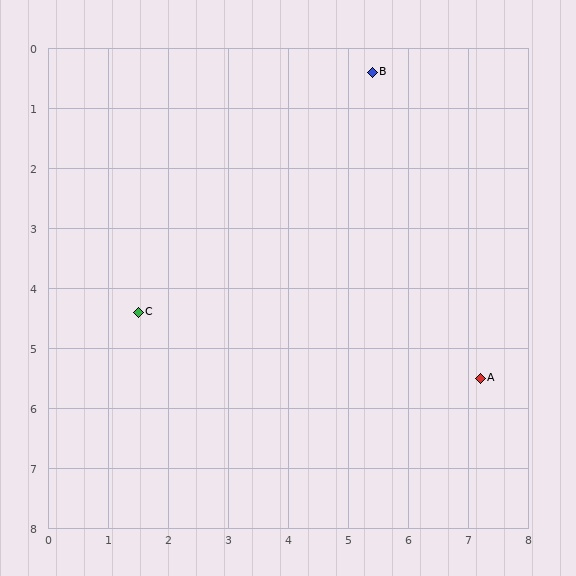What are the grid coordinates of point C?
Point C is at approximately (1.5, 4.4).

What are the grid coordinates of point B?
Point B is at approximately (5.4, 0.4).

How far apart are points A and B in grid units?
Points A and B are about 5.4 grid units apart.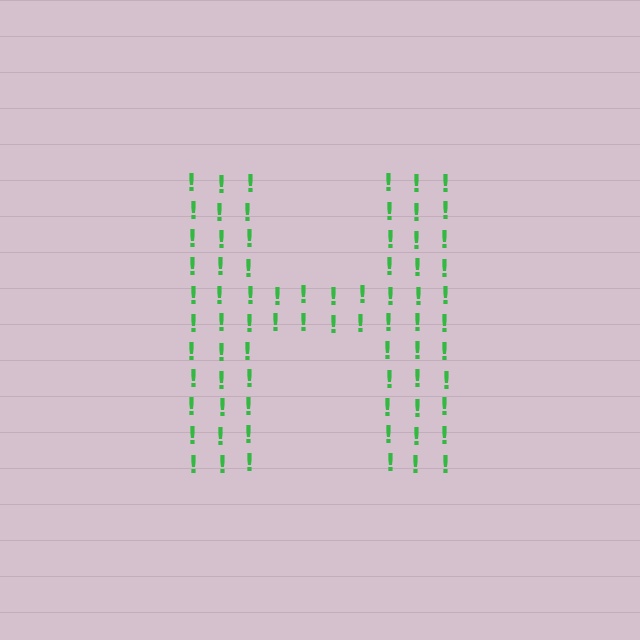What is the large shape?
The large shape is the letter H.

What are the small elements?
The small elements are exclamation marks.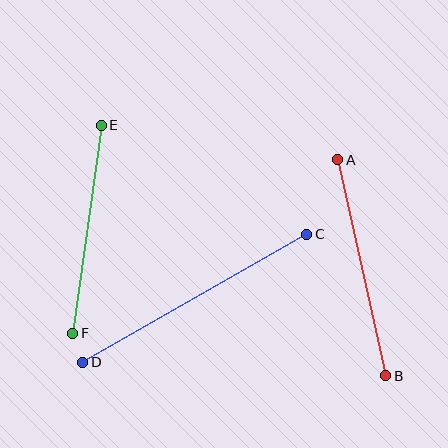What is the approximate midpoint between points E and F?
The midpoint is at approximately (87, 229) pixels.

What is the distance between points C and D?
The distance is approximately 258 pixels.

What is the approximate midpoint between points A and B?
The midpoint is at approximately (362, 268) pixels.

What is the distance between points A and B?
The distance is approximately 221 pixels.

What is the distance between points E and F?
The distance is approximately 210 pixels.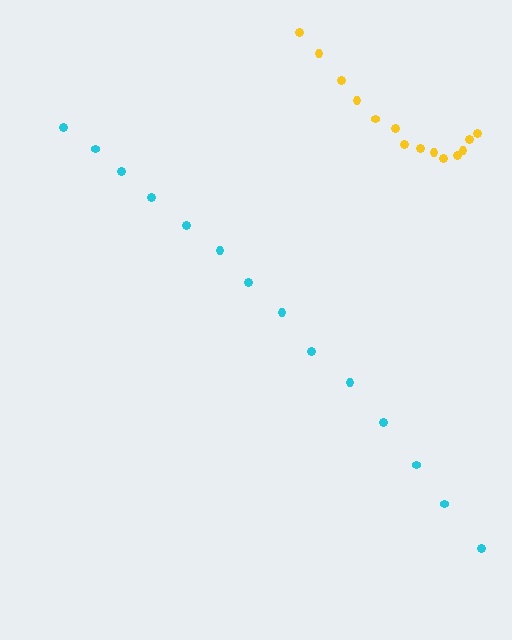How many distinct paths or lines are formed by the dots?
There are 2 distinct paths.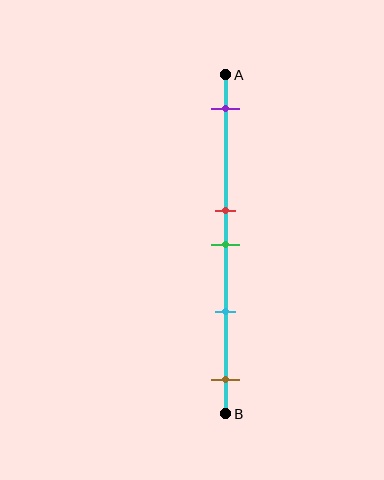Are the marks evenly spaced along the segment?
No, the marks are not evenly spaced.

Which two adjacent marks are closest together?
The red and green marks are the closest adjacent pair.